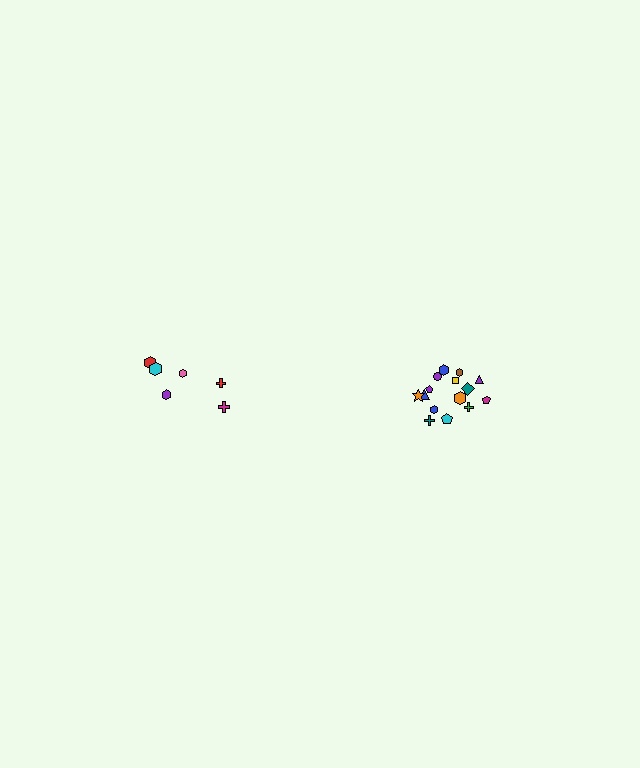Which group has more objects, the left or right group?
The right group.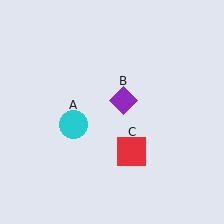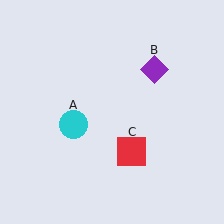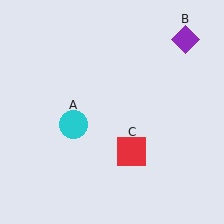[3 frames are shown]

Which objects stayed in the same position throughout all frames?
Cyan circle (object A) and red square (object C) remained stationary.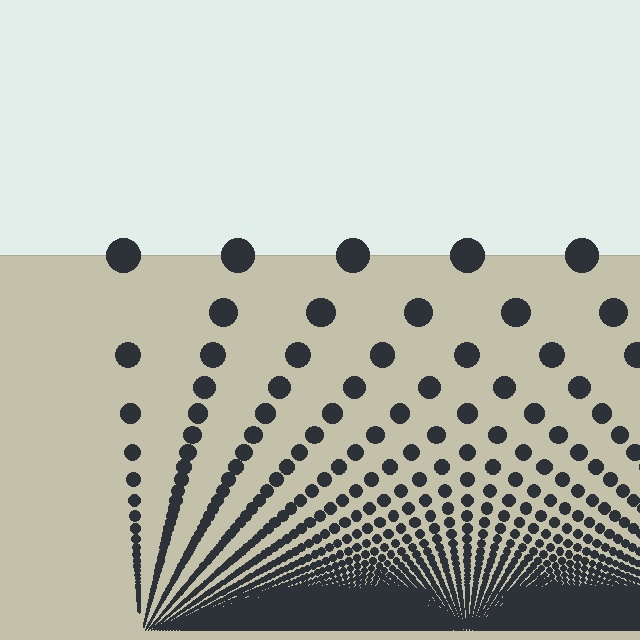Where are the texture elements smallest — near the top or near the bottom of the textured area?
Near the bottom.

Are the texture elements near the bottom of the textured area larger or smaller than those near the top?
Smaller. The gradient is inverted — elements near the bottom are smaller and denser.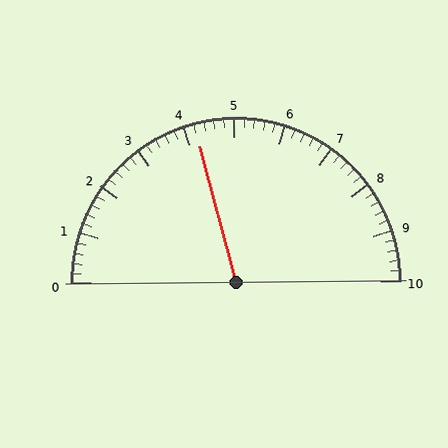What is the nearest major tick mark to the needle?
The nearest major tick mark is 4.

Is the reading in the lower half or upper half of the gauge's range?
The reading is in the lower half of the range (0 to 10).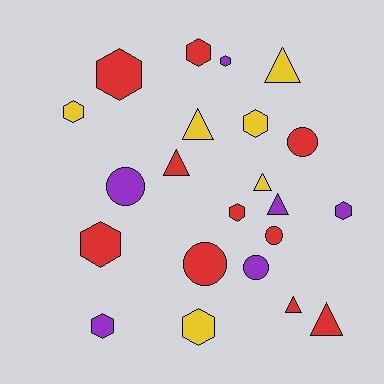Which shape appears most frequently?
Hexagon, with 10 objects.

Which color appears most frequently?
Red, with 10 objects.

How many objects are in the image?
There are 22 objects.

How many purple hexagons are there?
There are 3 purple hexagons.